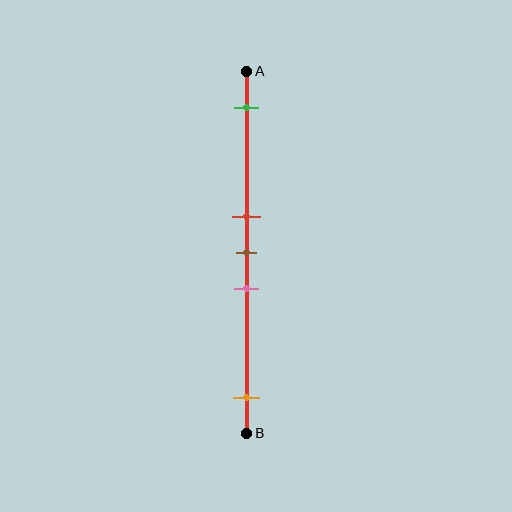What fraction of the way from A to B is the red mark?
The red mark is approximately 40% (0.4) of the way from A to B.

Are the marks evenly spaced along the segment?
No, the marks are not evenly spaced.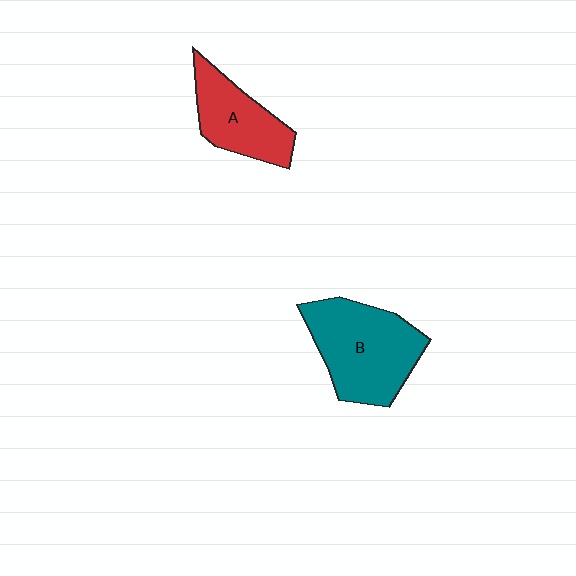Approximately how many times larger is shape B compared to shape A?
Approximately 1.5 times.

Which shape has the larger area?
Shape B (teal).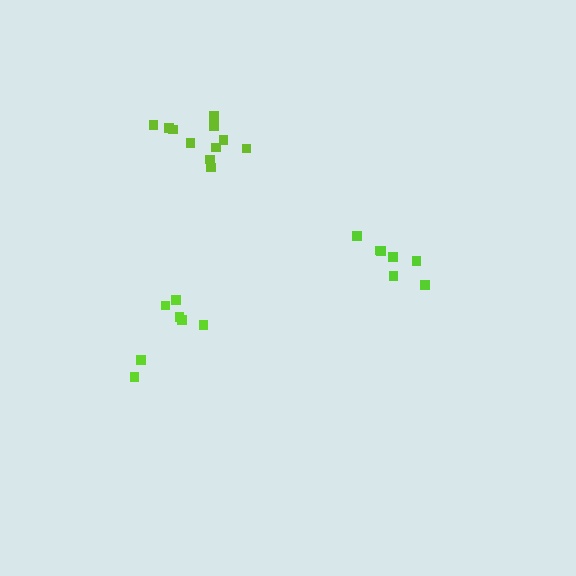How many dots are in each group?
Group 1: 11 dots, Group 2: 7 dots, Group 3: 7 dots (25 total).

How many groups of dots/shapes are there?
There are 3 groups.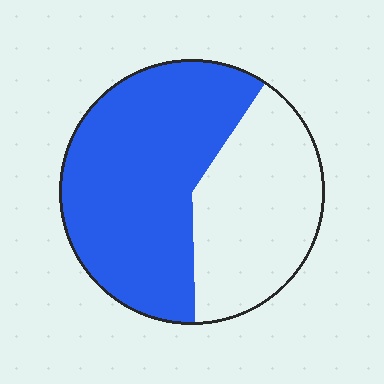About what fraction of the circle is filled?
About three fifths (3/5).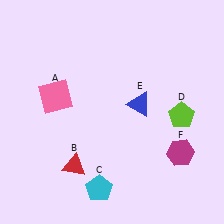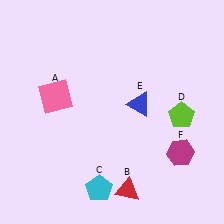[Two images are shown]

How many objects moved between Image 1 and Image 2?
1 object moved between the two images.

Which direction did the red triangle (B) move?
The red triangle (B) moved right.